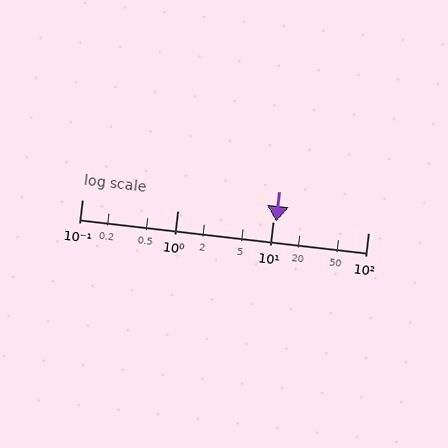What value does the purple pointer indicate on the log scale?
The pointer indicates approximately 11.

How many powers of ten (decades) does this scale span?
The scale spans 3 decades, from 0.1 to 100.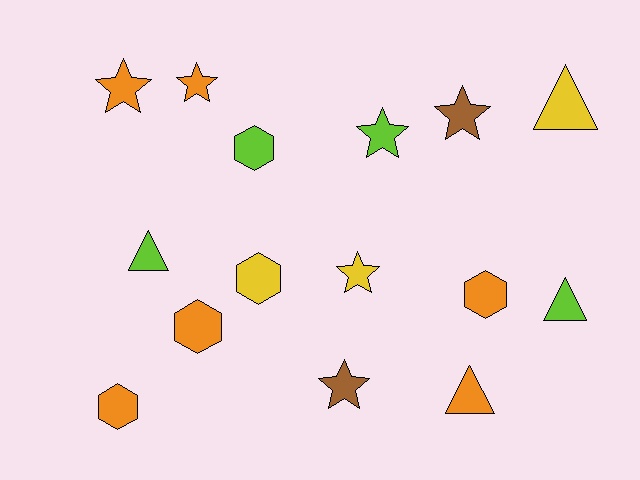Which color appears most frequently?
Orange, with 6 objects.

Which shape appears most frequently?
Star, with 6 objects.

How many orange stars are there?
There are 2 orange stars.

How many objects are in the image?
There are 15 objects.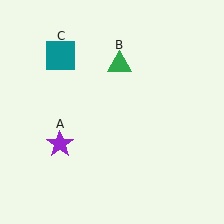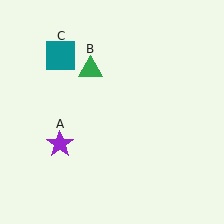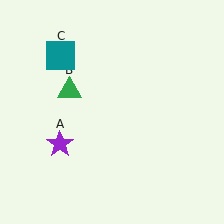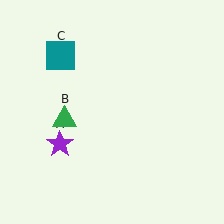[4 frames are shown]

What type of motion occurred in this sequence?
The green triangle (object B) rotated counterclockwise around the center of the scene.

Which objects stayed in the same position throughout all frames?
Purple star (object A) and teal square (object C) remained stationary.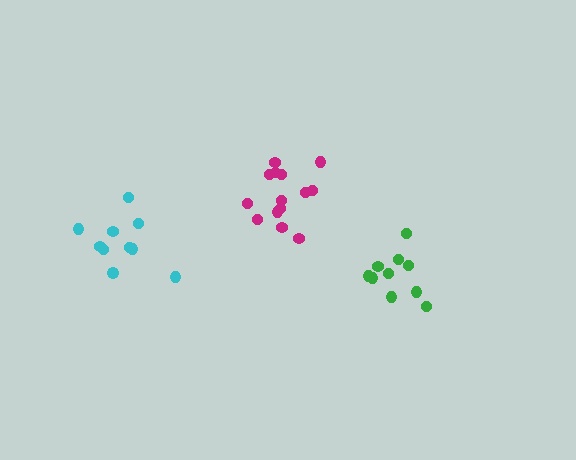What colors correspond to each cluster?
The clusters are colored: cyan, green, magenta.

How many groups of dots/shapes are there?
There are 3 groups.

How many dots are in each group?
Group 1: 10 dots, Group 2: 10 dots, Group 3: 14 dots (34 total).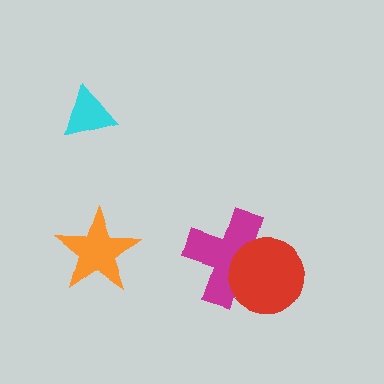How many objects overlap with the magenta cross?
1 object overlaps with the magenta cross.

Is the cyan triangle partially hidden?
No, no other shape covers it.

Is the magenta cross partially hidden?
Yes, it is partially covered by another shape.